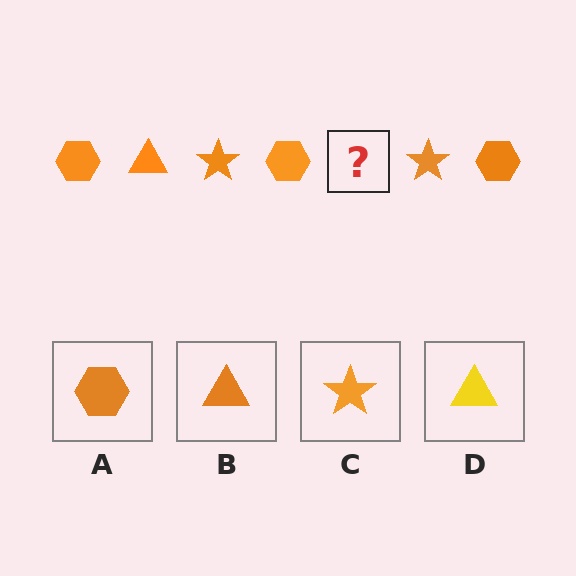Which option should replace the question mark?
Option B.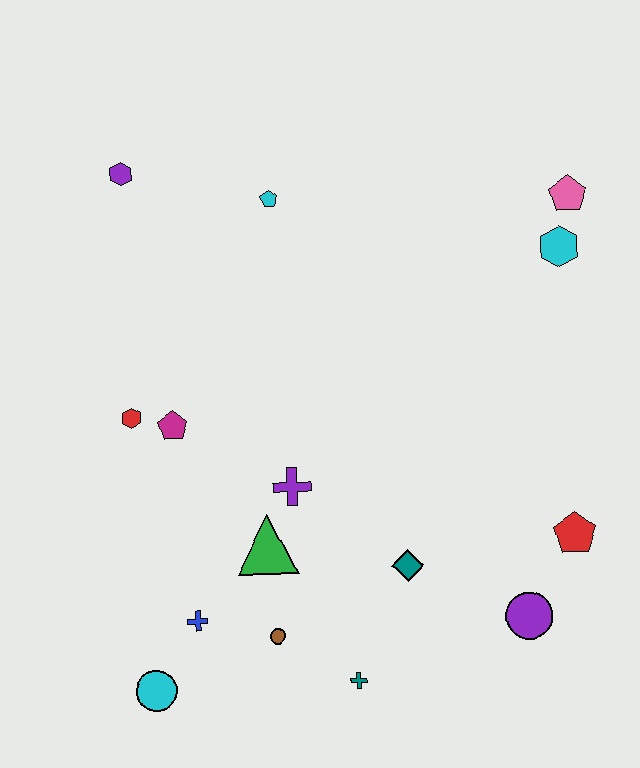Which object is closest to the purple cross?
The green triangle is closest to the purple cross.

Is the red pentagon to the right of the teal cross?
Yes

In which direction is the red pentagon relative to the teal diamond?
The red pentagon is to the right of the teal diamond.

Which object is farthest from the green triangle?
The pink pentagon is farthest from the green triangle.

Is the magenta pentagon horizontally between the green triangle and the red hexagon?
Yes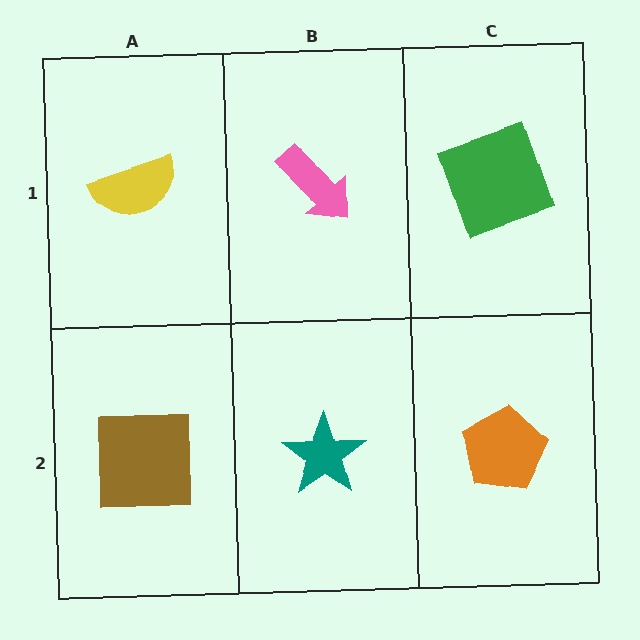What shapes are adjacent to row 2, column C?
A green square (row 1, column C), a teal star (row 2, column B).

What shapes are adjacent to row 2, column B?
A pink arrow (row 1, column B), a brown square (row 2, column A), an orange pentagon (row 2, column C).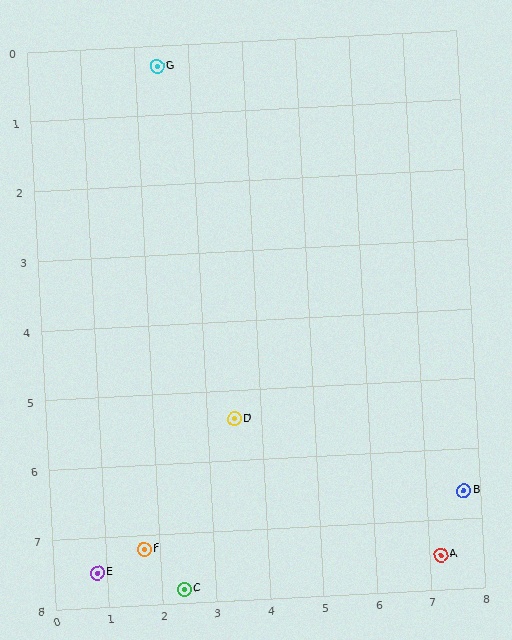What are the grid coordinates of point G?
Point G is at approximately (2.4, 0.3).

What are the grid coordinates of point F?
Point F is at approximately (1.7, 7.2).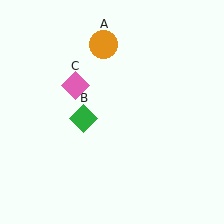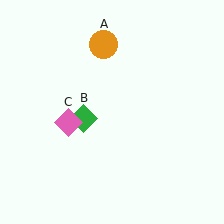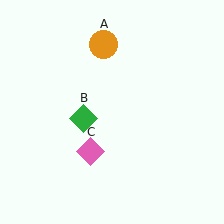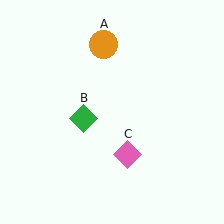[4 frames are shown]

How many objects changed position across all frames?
1 object changed position: pink diamond (object C).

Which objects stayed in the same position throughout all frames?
Orange circle (object A) and green diamond (object B) remained stationary.